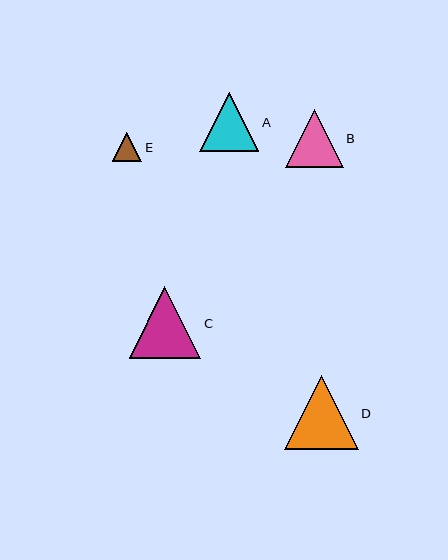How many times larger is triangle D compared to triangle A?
Triangle D is approximately 1.2 times the size of triangle A.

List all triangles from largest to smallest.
From largest to smallest: D, C, A, B, E.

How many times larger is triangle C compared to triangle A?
Triangle C is approximately 1.2 times the size of triangle A.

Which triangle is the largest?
Triangle D is the largest with a size of approximately 73 pixels.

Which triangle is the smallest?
Triangle E is the smallest with a size of approximately 29 pixels.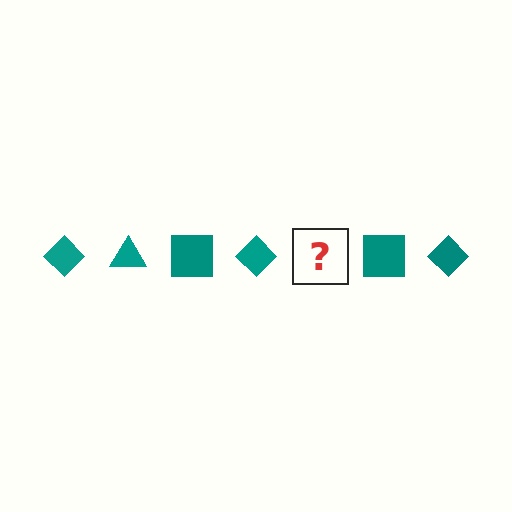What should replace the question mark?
The question mark should be replaced with a teal triangle.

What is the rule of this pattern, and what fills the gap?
The rule is that the pattern cycles through diamond, triangle, square shapes in teal. The gap should be filled with a teal triangle.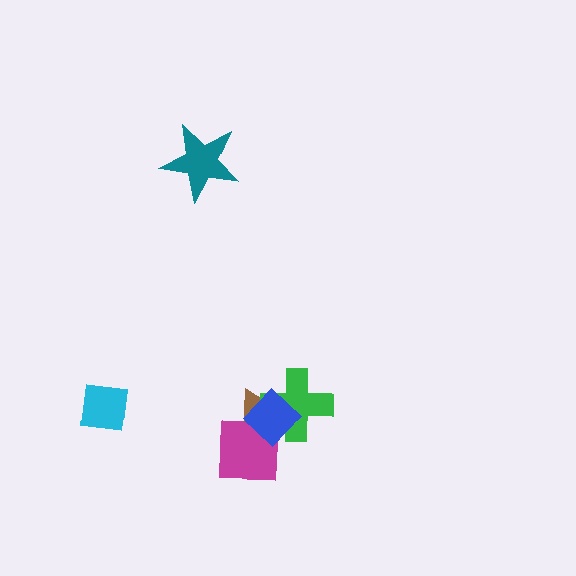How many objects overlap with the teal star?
0 objects overlap with the teal star.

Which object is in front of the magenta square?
The blue diamond is in front of the magenta square.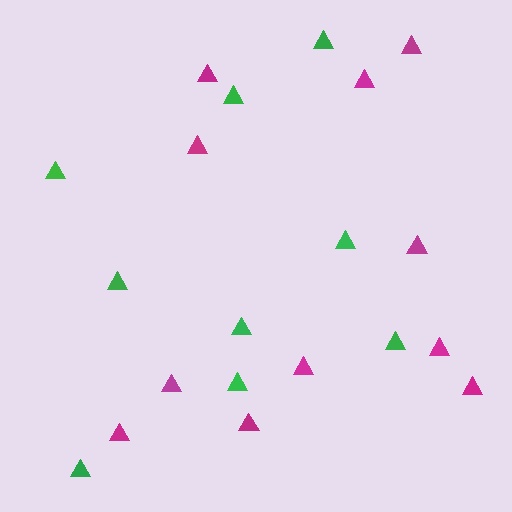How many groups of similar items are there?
There are 2 groups: one group of magenta triangles (11) and one group of green triangles (9).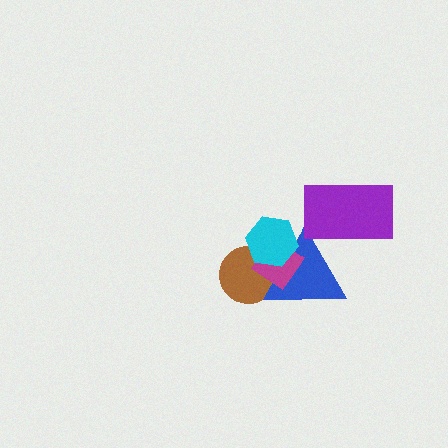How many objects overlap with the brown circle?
3 objects overlap with the brown circle.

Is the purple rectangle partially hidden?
No, no other shape covers it.